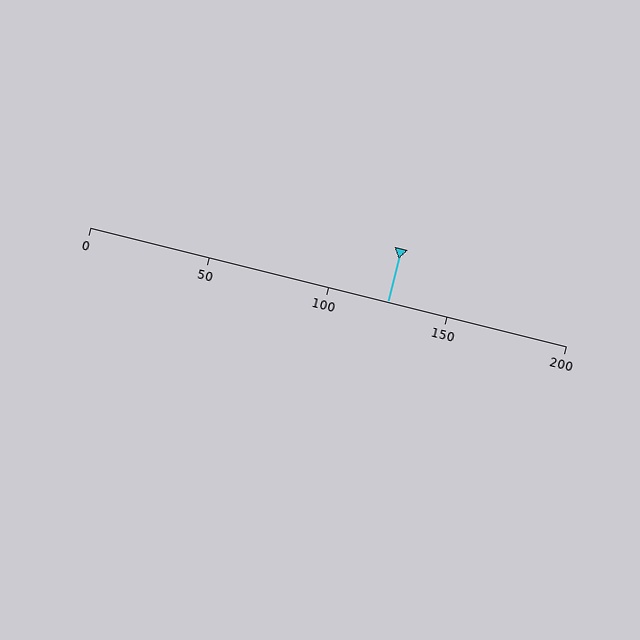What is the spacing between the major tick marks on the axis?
The major ticks are spaced 50 apart.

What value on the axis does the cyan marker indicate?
The marker indicates approximately 125.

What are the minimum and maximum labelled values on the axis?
The axis runs from 0 to 200.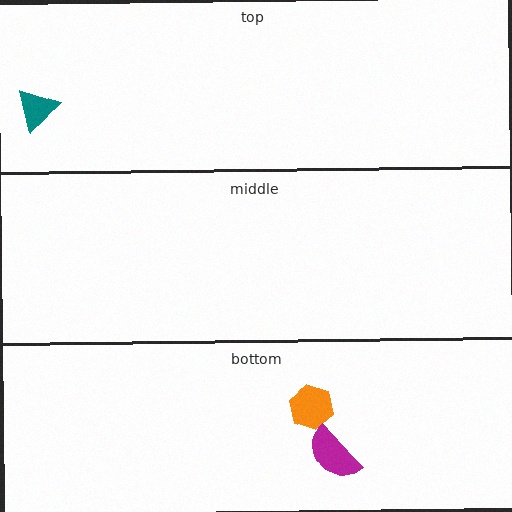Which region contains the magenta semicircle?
The bottom region.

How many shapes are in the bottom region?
2.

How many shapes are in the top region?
1.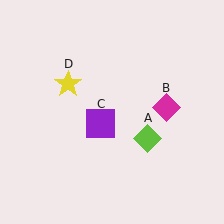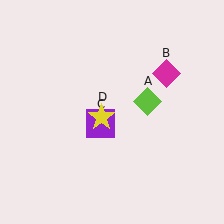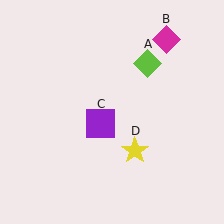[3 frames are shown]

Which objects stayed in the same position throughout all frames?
Purple square (object C) remained stationary.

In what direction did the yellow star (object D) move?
The yellow star (object D) moved down and to the right.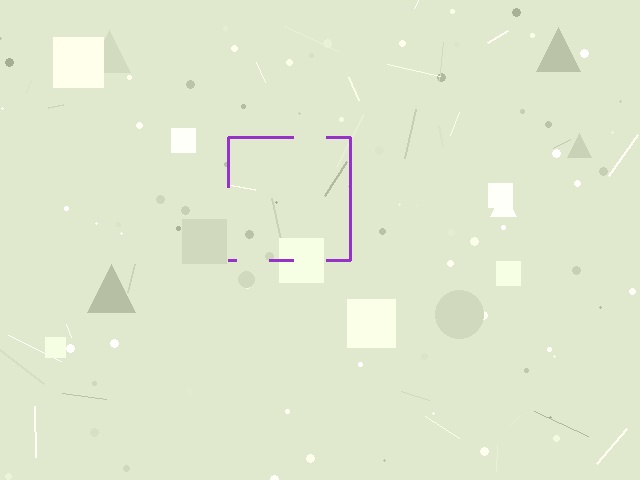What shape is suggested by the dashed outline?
The dashed outline suggests a square.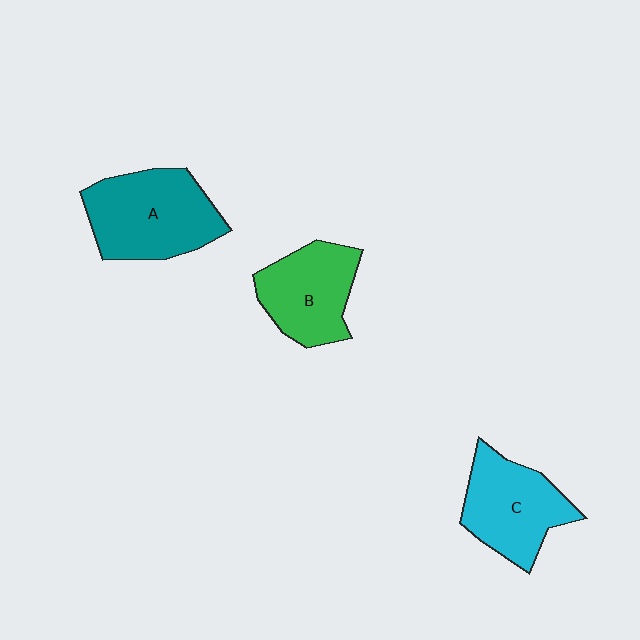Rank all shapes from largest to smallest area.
From largest to smallest: A (teal), C (cyan), B (green).